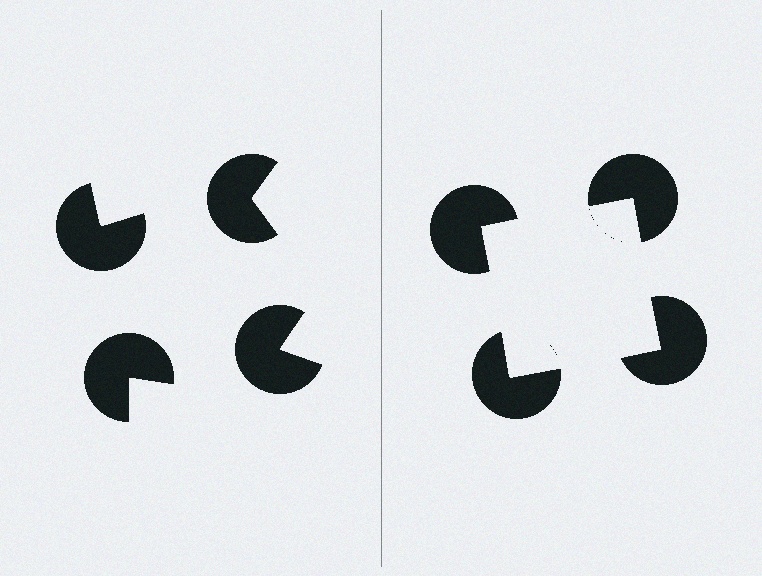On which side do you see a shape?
An illusory square appears on the right side. On the left side the wedge cuts are rotated, so no coherent shape forms.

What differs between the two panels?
The pac-man discs are positioned identically on both sides; only the wedge orientations differ. On the right they align to a square; on the left they are misaligned.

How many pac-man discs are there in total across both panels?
8 — 4 on each side.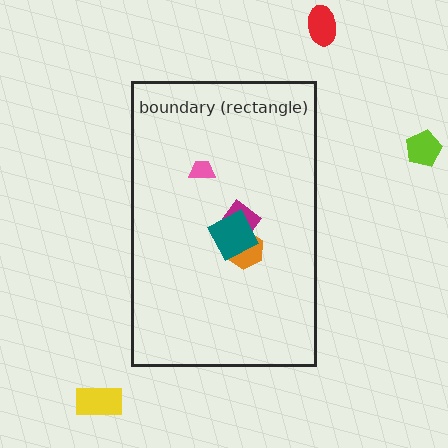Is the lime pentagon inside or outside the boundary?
Outside.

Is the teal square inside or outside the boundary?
Inside.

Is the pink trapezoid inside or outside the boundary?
Inside.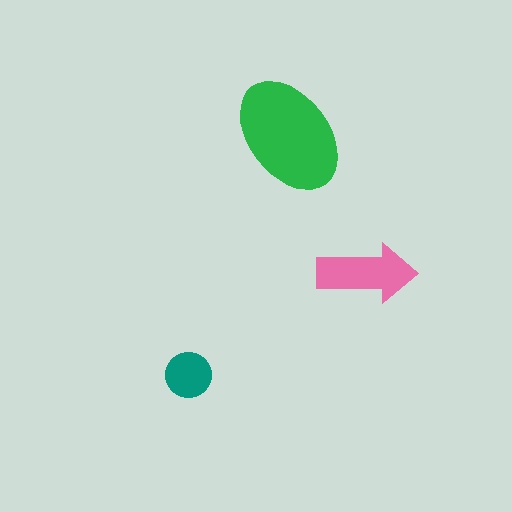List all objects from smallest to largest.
The teal circle, the pink arrow, the green ellipse.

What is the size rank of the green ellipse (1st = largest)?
1st.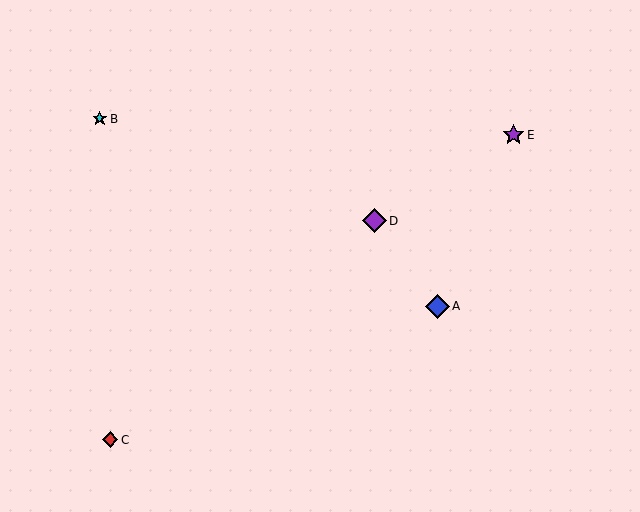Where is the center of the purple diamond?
The center of the purple diamond is at (374, 221).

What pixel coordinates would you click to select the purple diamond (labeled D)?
Click at (374, 221) to select the purple diamond D.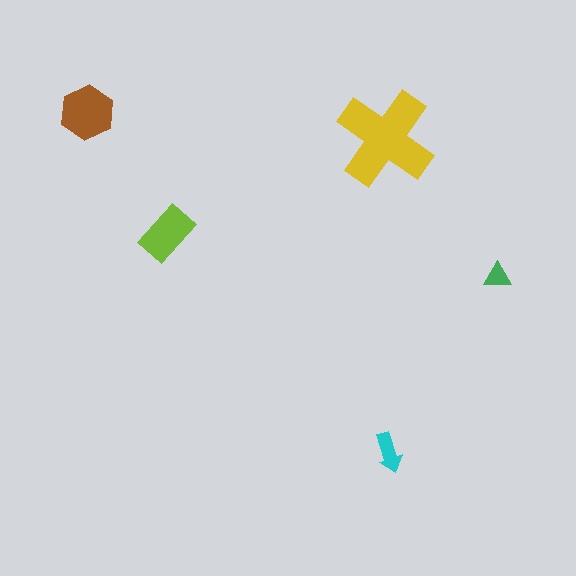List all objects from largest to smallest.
The yellow cross, the brown hexagon, the lime rectangle, the cyan arrow, the green triangle.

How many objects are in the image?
There are 5 objects in the image.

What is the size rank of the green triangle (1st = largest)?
5th.